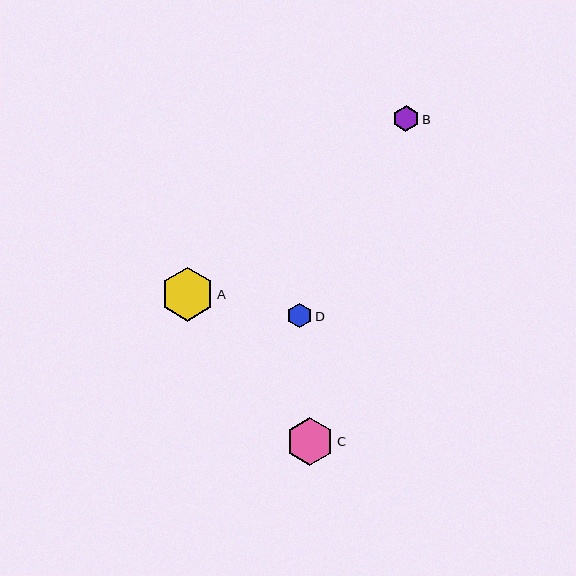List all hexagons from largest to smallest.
From largest to smallest: A, C, B, D.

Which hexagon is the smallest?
Hexagon D is the smallest with a size of approximately 25 pixels.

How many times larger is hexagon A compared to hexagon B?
Hexagon A is approximately 2.1 times the size of hexagon B.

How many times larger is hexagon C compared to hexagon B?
Hexagon C is approximately 1.9 times the size of hexagon B.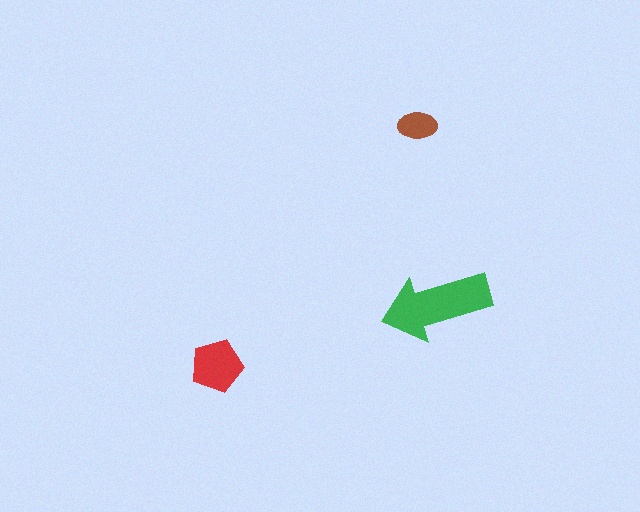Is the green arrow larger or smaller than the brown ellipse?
Larger.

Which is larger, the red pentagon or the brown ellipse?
The red pentagon.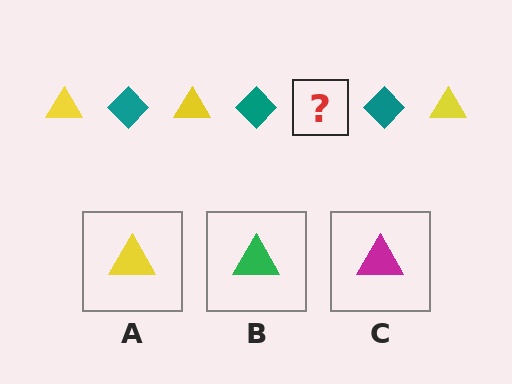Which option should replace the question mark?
Option A.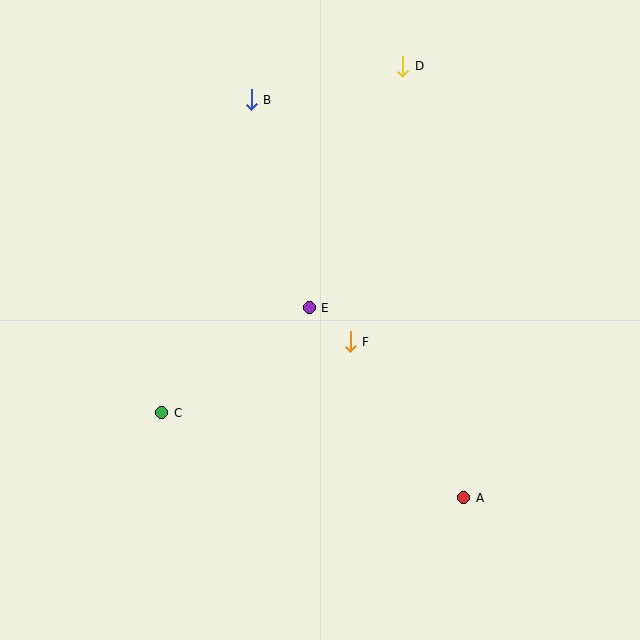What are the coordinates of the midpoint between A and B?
The midpoint between A and B is at (357, 299).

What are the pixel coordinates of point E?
Point E is at (309, 308).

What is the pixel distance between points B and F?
The distance between B and F is 262 pixels.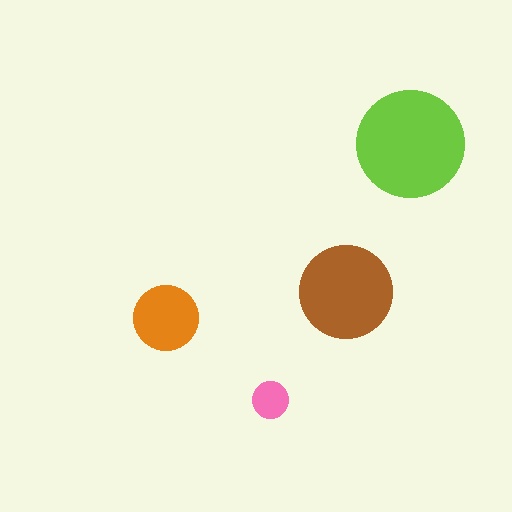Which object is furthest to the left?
The orange circle is leftmost.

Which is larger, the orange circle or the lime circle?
The lime one.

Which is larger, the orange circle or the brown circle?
The brown one.